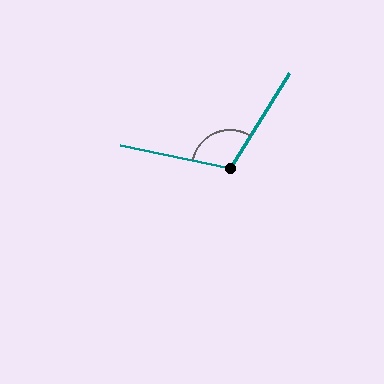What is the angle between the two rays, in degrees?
Approximately 110 degrees.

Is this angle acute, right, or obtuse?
It is obtuse.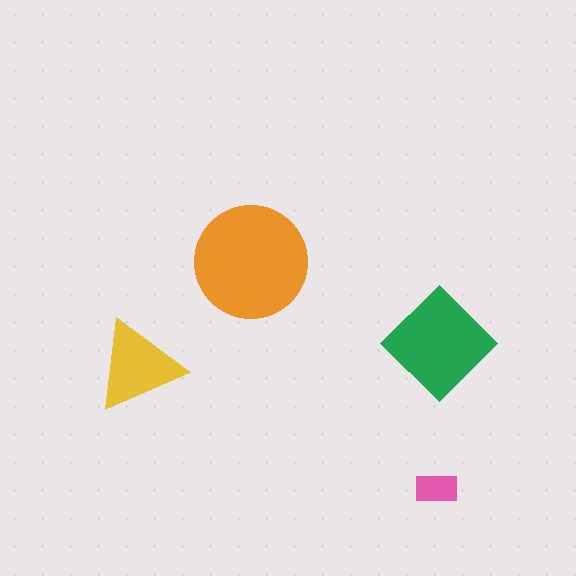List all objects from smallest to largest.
The pink rectangle, the yellow triangle, the green diamond, the orange circle.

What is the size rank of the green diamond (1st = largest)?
2nd.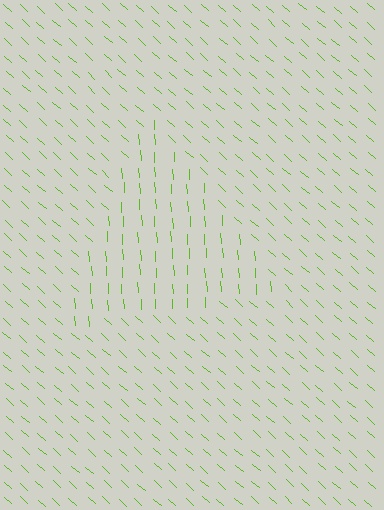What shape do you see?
I see a triangle.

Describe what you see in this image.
The image is filled with small lime line segments. A triangle region in the image has lines oriented differently from the surrounding lines, creating a visible texture boundary.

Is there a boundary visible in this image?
Yes, there is a texture boundary formed by a change in line orientation.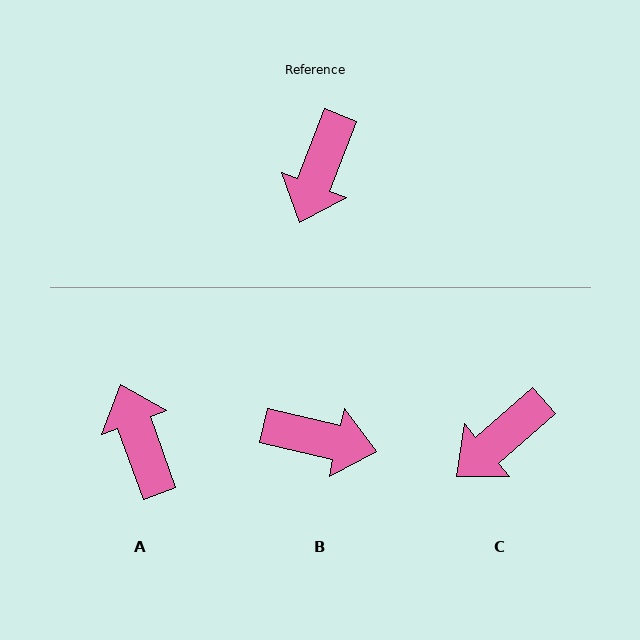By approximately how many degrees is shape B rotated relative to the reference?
Approximately 98 degrees counter-clockwise.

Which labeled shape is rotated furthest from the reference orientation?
A, about 139 degrees away.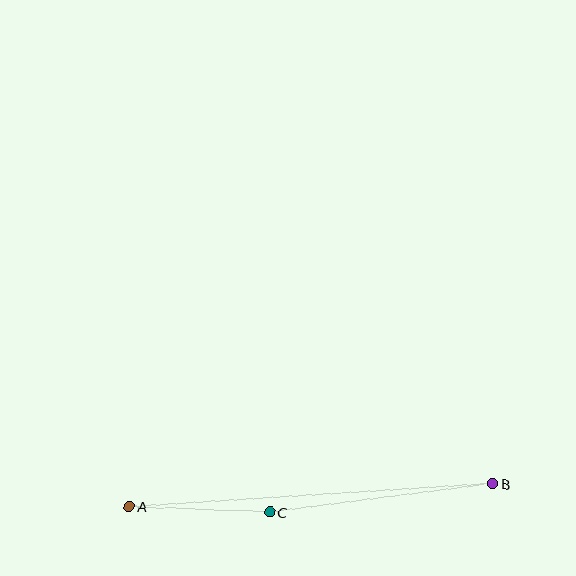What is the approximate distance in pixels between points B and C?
The distance between B and C is approximately 225 pixels.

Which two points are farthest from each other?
Points A and B are farthest from each other.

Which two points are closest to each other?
Points A and C are closest to each other.